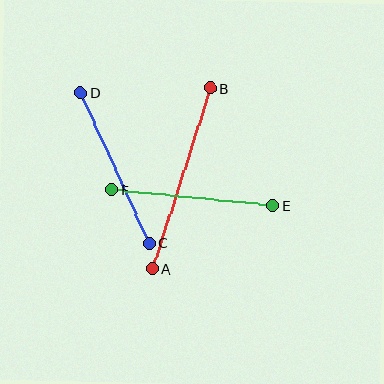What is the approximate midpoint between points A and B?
The midpoint is at approximately (181, 179) pixels.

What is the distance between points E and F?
The distance is approximately 161 pixels.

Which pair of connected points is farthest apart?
Points A and B are farthest apart.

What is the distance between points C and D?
The distance is approximately 165 pixels.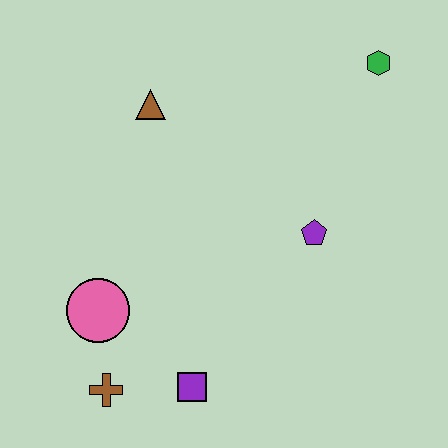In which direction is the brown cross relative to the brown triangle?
The brown cross is below the brown triangle.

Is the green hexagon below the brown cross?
No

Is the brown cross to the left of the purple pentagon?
Yes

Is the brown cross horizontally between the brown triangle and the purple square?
No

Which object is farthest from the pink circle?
The green hexagon is farthest from the pink circle.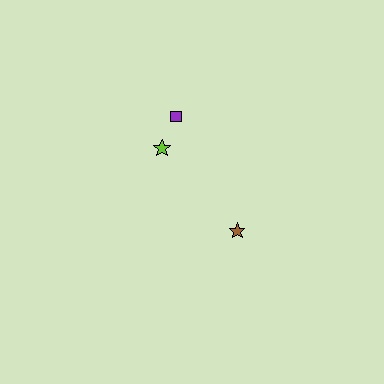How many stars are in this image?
There are 2 stars.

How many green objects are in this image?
There are no green objects.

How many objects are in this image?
There are 3 objects.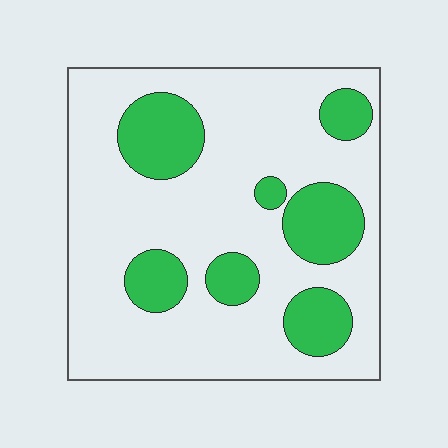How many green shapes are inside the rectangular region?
7.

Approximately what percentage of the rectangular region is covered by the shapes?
Approximately 25%.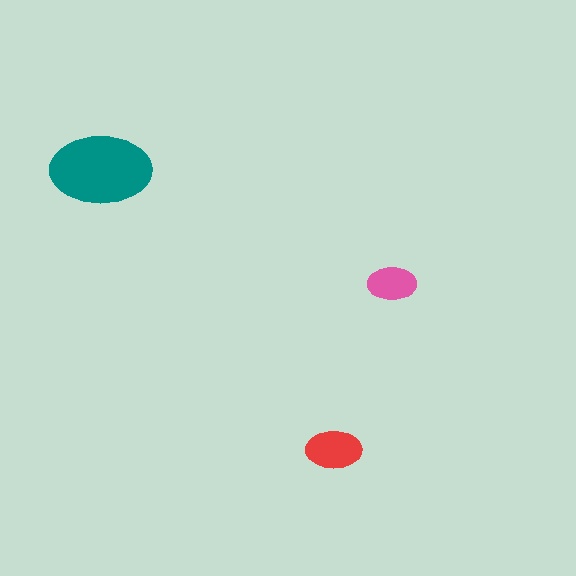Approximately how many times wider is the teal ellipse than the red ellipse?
About 2 times wider.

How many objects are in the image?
There are 3 objects in the image.